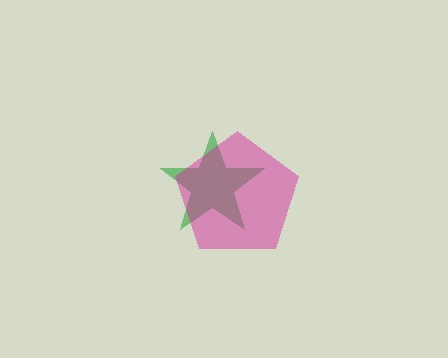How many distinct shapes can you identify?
There are 2 distinct shapes: a green star, a magenta pentagon.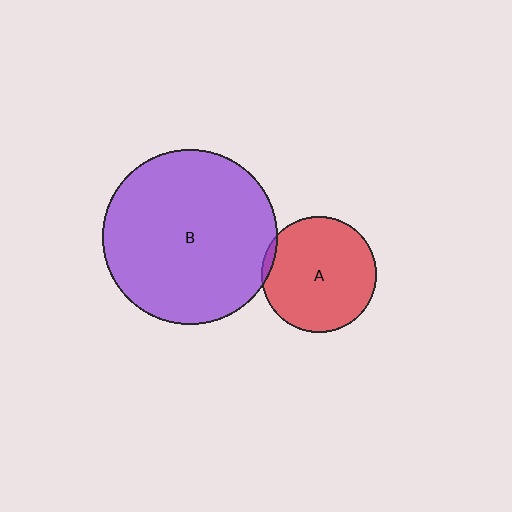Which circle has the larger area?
Circle B (purple).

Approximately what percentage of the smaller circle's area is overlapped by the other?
Approximately 5%.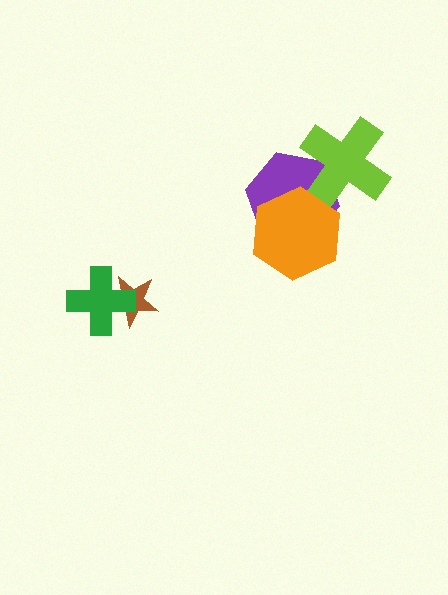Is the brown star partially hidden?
Yes, it is partially covered by another shape.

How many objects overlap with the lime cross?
1 object overlaps with the lime cross.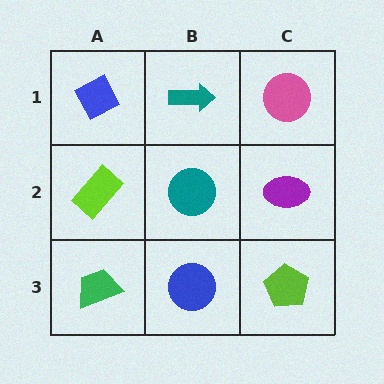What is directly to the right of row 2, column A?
A teal circle.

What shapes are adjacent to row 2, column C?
A pink circle (row 1, column C), a lime pentagon (row 3, column C), a teal circle (row 2, column B).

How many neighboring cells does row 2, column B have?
4.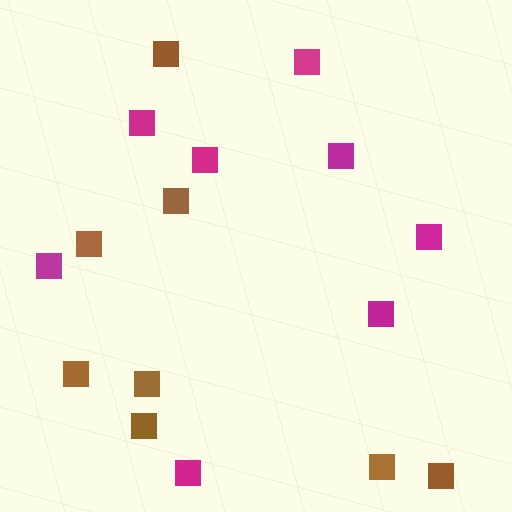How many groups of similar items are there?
There are 2 groups: one group of brown squares (8) and one group of magenta squares (8).